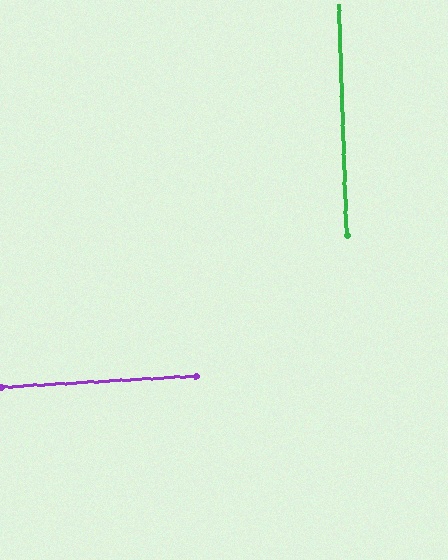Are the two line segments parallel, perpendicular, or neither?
Perpendicular — they meet at approximately 89°.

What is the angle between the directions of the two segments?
Approximately 89 degrees.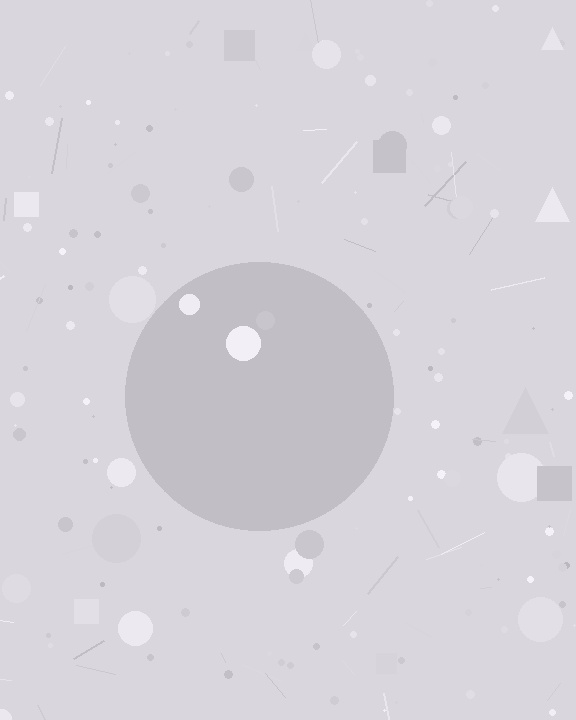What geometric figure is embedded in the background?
A circle is embedded in the background.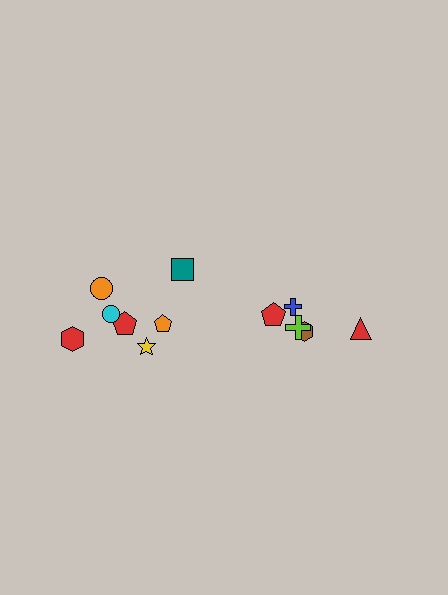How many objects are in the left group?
There are 7 objects.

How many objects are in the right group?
There are 5 objects.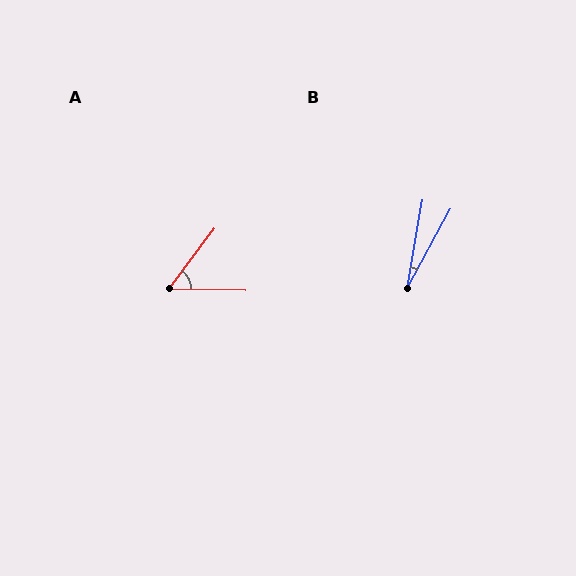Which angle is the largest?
A, at approximately 55 degrees.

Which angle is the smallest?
B, at approximately 19 degrees.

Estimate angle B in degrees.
Approximately 19 degrees.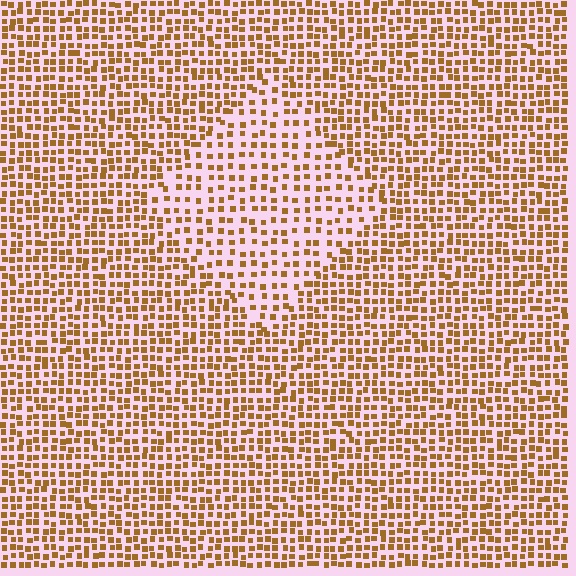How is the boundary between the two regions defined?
The boundary is defined by a change in element density (approximately 1.7x ratio). All elements are the same color, size, and shape.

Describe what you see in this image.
The image contains small brown elements arranged at two different densities. A diamond-shaped region is visible where the elements are less densely packed than the surrounding area.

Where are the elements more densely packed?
The elements are more densely packed outside the diamond boundary.